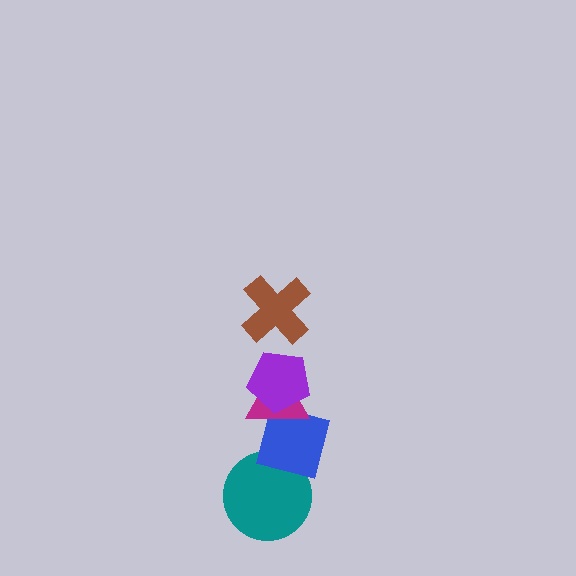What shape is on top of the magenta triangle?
The purple pentagon is on top of the magenta triangle.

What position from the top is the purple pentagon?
The purple pentagon is 2nd from the top.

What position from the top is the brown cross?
The brown cross is 1st from the top.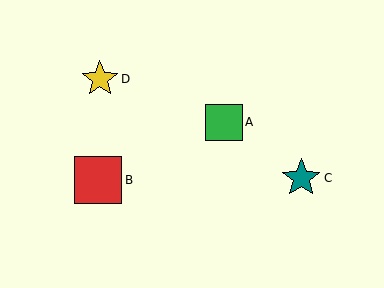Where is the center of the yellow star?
The center of the yellow star is at (100, 79).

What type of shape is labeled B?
Shape B is a red square.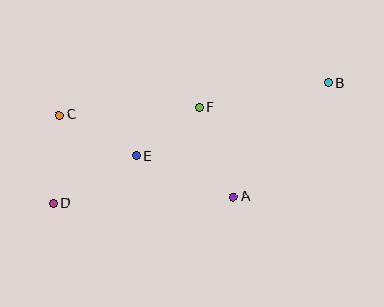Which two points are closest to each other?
Points E and F are closest to each other.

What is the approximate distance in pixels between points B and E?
The distance between B and E is approximately 206 pixels.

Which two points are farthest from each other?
Points B and D are farthest from each other.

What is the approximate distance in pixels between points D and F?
The distance between D and F is approximately 175 pixels.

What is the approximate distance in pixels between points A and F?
The distance between A and F is approximately 96 pixels.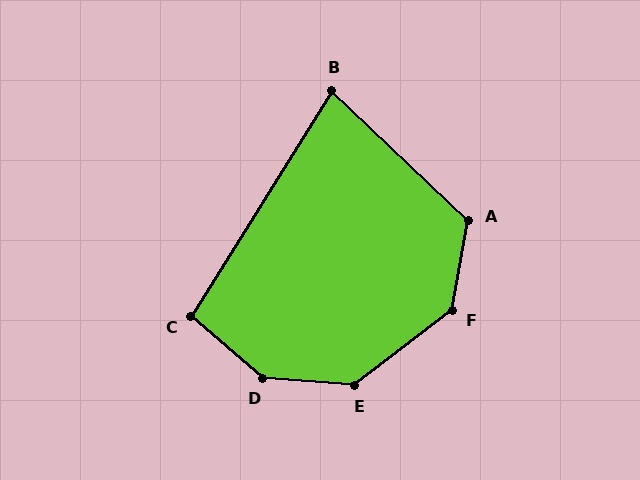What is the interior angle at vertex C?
Approximately 99 degrees (obtuse).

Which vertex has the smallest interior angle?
B, at approximately 79 degrees.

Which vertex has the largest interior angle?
D, at approximately 144 degrees.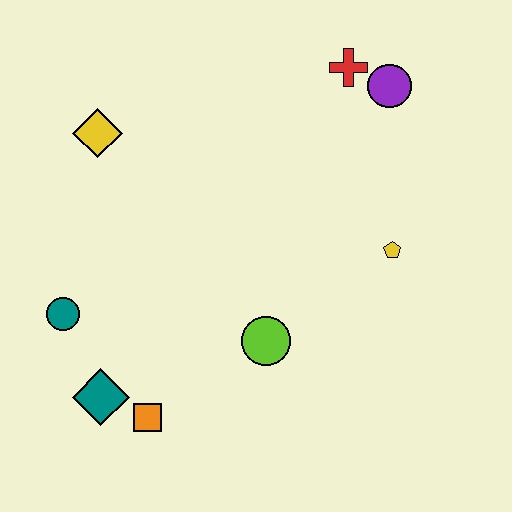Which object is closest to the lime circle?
The orange square is closest to the lime circle.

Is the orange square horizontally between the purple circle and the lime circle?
No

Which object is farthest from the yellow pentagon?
The teal circle is farthest from the yellow pentagon.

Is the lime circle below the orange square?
No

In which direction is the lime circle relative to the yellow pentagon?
The lime circle is to the left of the yellow pentagon.